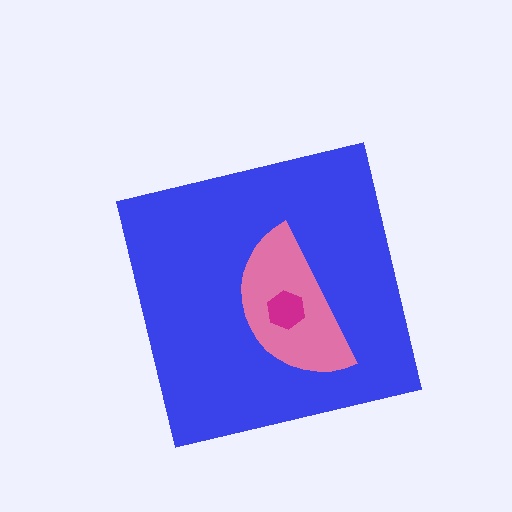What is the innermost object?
The magenta hexagon.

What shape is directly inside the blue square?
The pink semicircle.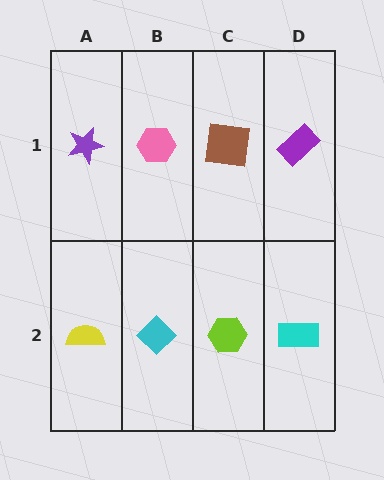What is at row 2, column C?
A lime hexagon.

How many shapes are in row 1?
4 shapes.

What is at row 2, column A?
A yellow semicircle.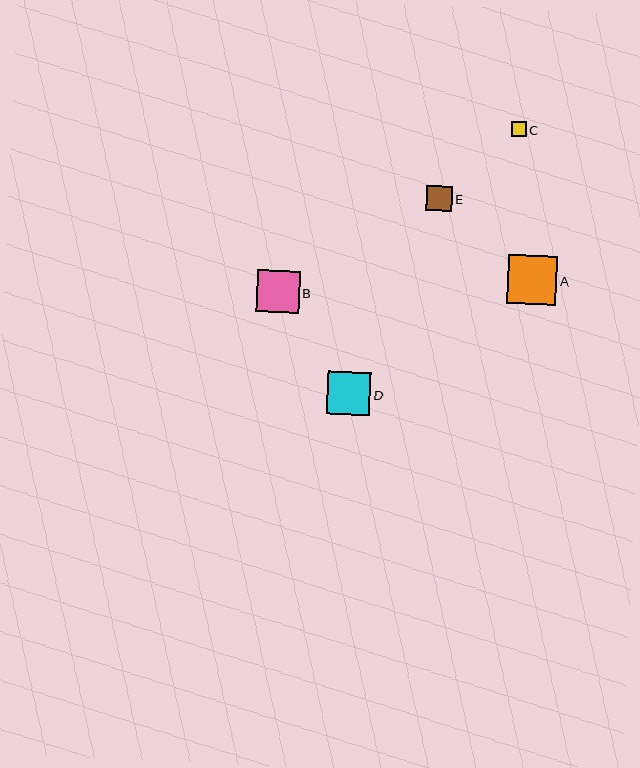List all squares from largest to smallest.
From largest to smallest: A, D, B, E, C.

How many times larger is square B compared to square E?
Square B is approximately 1.7 times the size of square E.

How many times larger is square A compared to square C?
Square A is approximately 3.2 times the size of square C.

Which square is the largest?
Square A is the largest with a size of approximately 49 pixels.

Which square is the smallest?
Square C is the smallest with a size of approximately 15 pixels.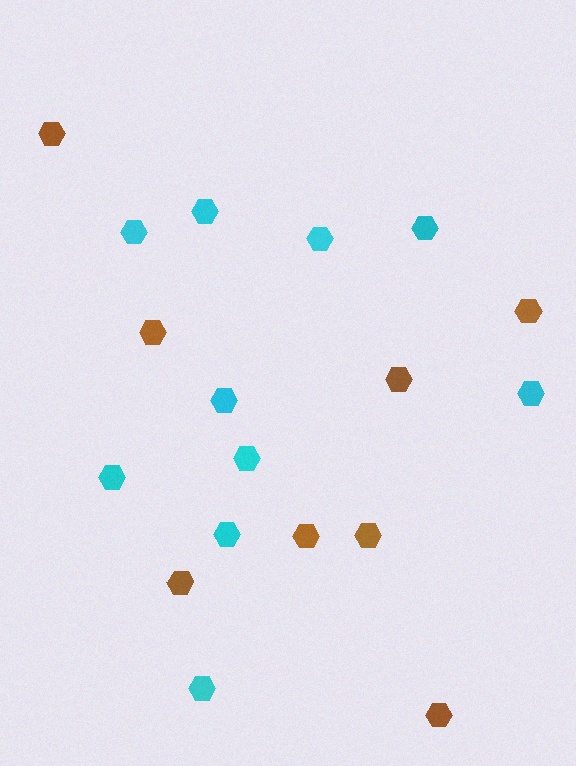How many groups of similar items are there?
There are 2 groups: one group of brown hexagons (8) and one group of cyan hexagons (10).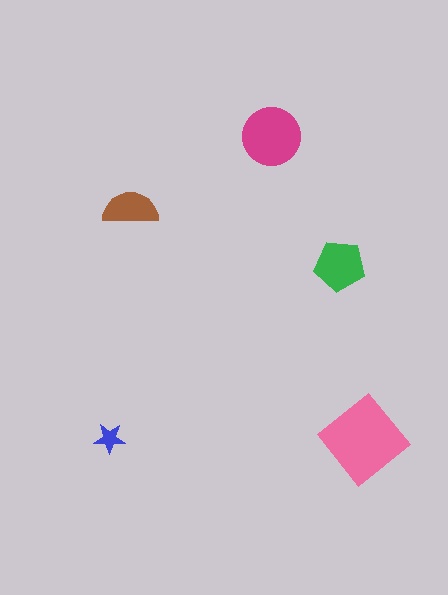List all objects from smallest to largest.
The blue star, the brown semicircle, the green pentagon, the magenta circle, the pink diamond.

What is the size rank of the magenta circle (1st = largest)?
2nd.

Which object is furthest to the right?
The pink diamond is rightmost.